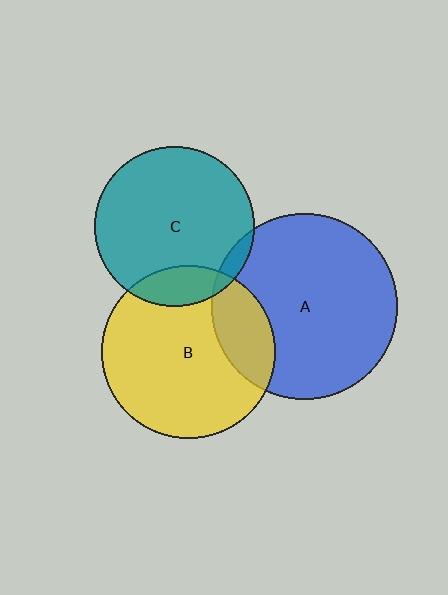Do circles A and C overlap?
Yes.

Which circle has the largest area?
Circle A (blue).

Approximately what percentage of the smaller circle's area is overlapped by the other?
Approximately 5%.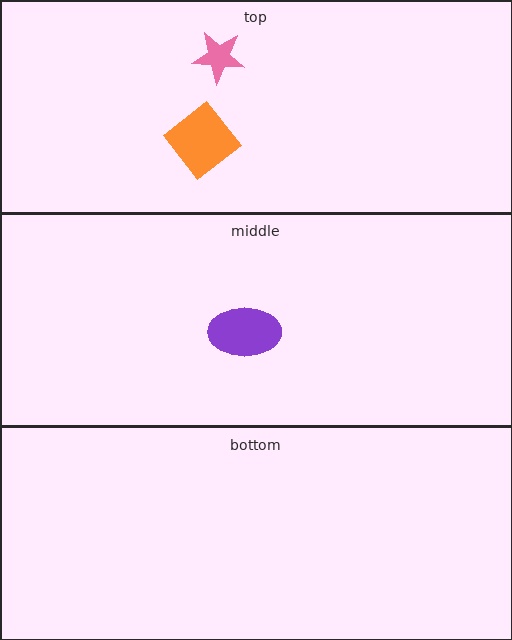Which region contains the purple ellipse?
The middle region.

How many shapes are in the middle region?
1.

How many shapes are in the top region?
2.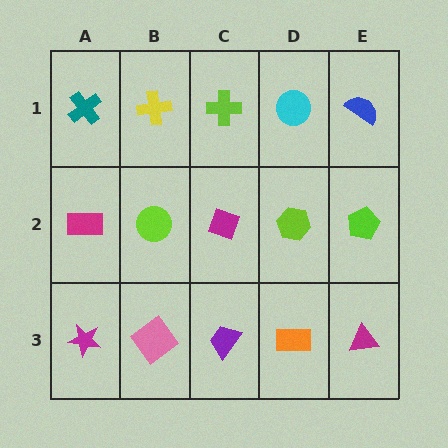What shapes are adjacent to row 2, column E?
A blue semicircle (row 1, column E), a magenta triangle (row 3, column E), a lime hexagon (row 2, column D).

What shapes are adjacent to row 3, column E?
A lime pentagon (row 2, column E), an orange rectangle (row 3, column D).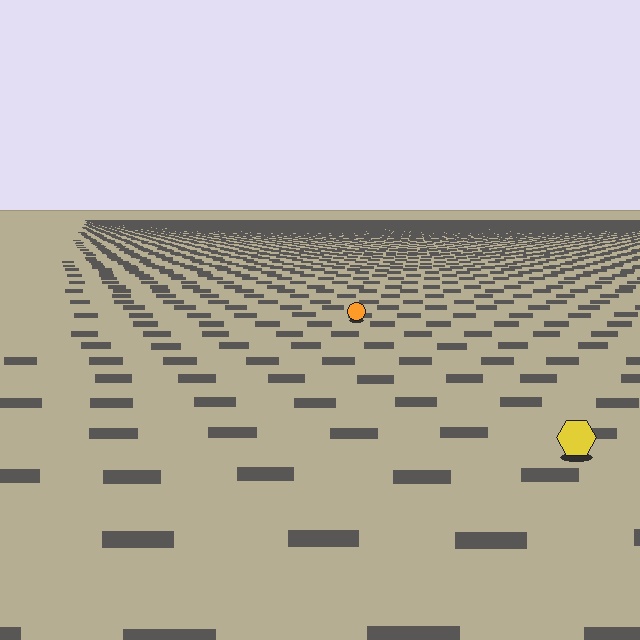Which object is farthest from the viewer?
The orange circle is farthest from the viewer. It appears smaller and the ground texture around it is denser.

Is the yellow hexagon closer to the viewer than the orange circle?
Yes. The yellow hexagon is closer — you can tell from the texture gradient: the ground texture is coarser near it.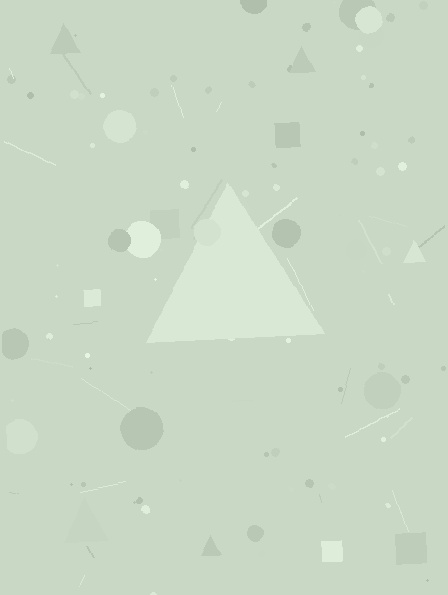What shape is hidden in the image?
A triangle is hidden in the image.